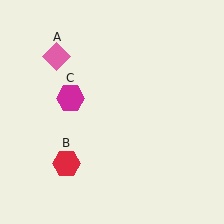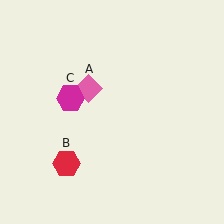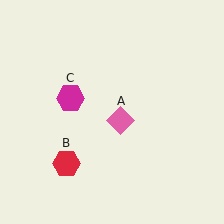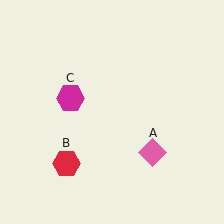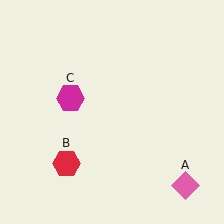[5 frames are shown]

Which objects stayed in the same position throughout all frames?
Red hexagon (object B) and magenta hexagon (object C) remained stationary.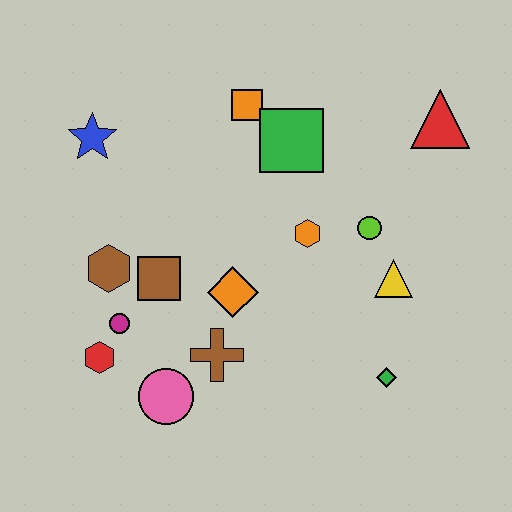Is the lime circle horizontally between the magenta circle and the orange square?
No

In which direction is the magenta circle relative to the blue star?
The magenta circle is below the blue star.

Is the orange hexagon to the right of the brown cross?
Yes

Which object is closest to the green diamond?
The yellow triangle is closest to the green diamond.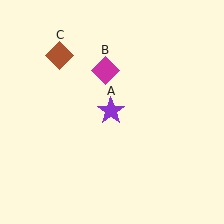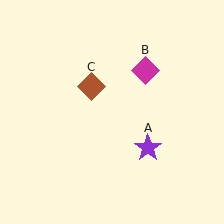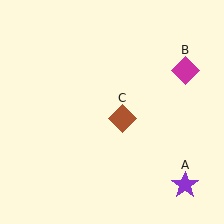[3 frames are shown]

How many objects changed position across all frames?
3 objects changed position: purple star (object A), magenta diamond (object B), brown diamond (object C).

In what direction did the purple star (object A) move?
The purple star (object A) moved down and to the right.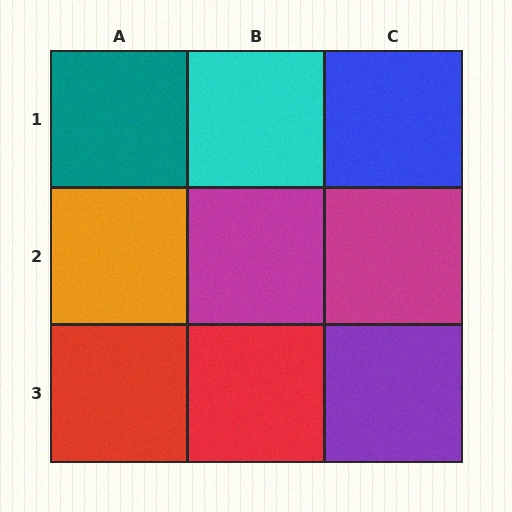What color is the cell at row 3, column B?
Red.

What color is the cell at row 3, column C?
Purple.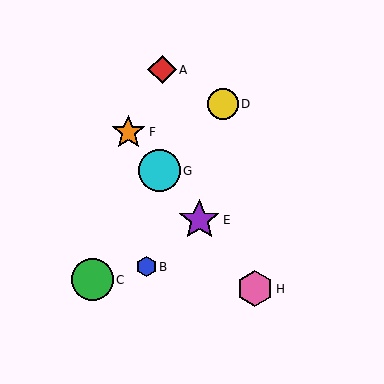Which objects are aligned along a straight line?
Objects E, F, G, H are aligned along a straight line.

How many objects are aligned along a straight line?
4 objects (E, F, G, H) are aligned along a straight line.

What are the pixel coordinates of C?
Object C is at (93, 280).